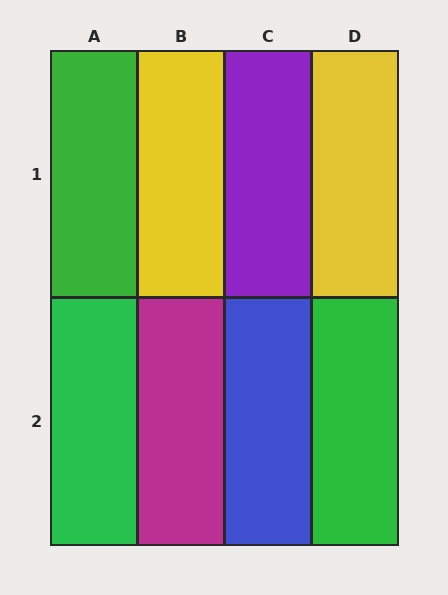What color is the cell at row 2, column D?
Green.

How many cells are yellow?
2 cells are yellow.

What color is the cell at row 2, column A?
Green.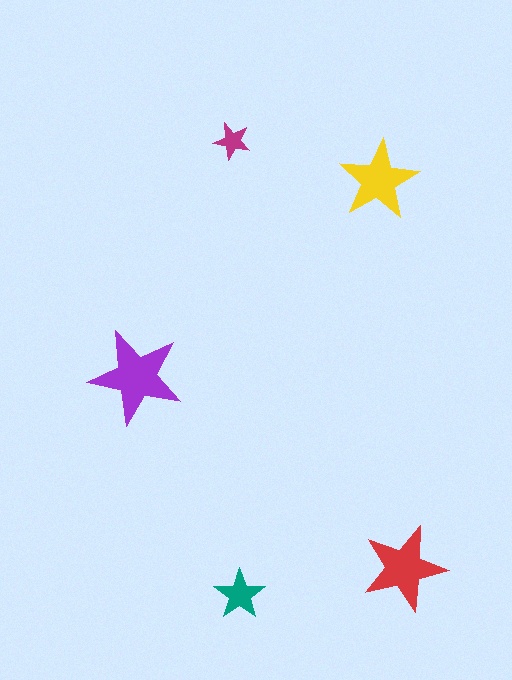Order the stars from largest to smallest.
the purple one, the red one, the yellow one, the teal one, the magenta one.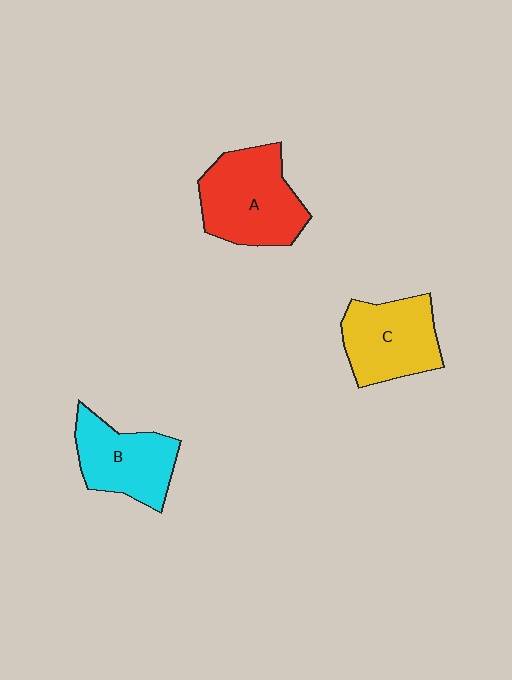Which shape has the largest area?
Shape A (red).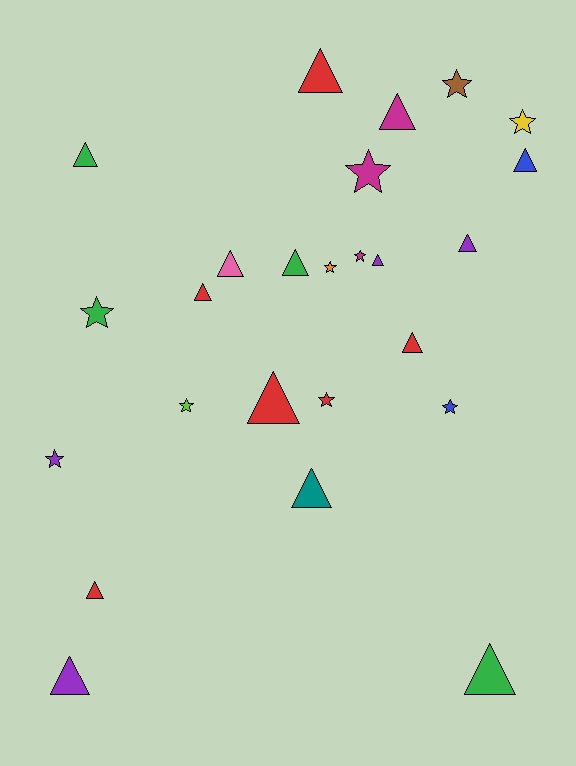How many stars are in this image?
There are 10 stars.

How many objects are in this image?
There are 25 objects.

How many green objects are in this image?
There are 4 green objects.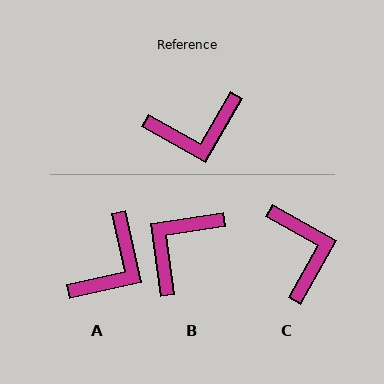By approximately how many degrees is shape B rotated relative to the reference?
Approximately 142 degrees clockwise.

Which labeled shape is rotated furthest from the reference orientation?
B, about 142 degrees away.